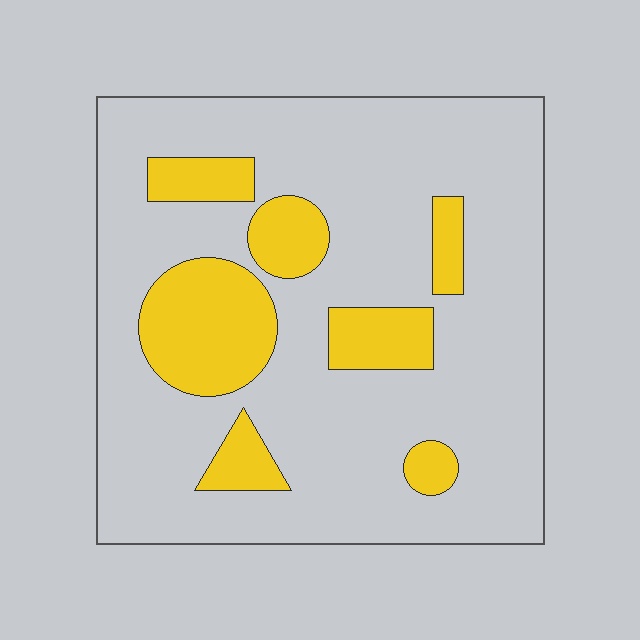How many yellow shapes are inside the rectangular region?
7.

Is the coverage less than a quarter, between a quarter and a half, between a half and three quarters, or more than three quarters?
Less than a quarter.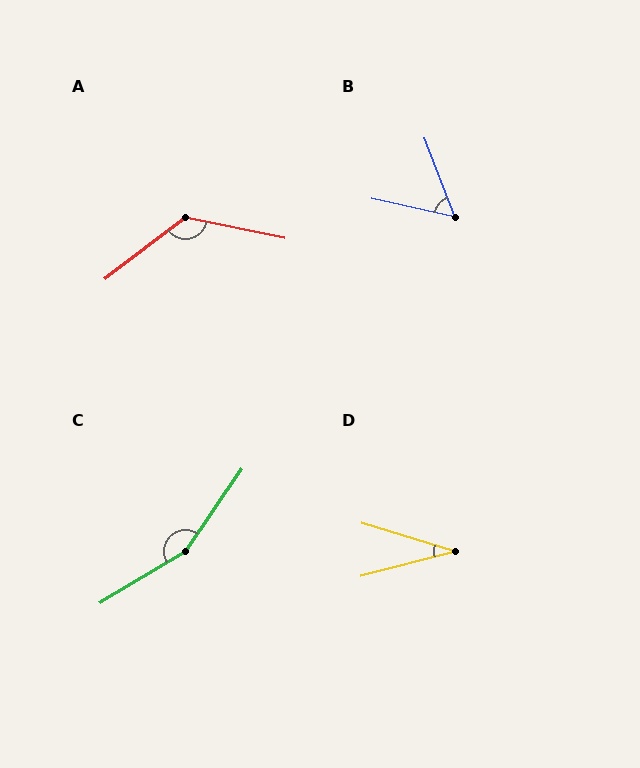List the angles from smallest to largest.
D (31°), B (56°), A (131°), C (155°).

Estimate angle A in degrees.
Approximately 131 degrees.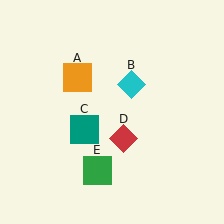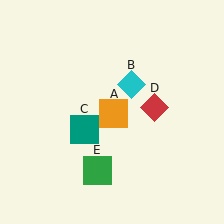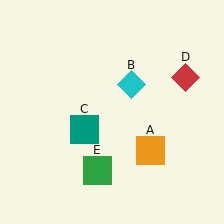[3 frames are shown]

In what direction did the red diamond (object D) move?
The red diamond (object D) moved up and to the right.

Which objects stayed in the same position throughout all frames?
Cyan diamond (object B) and teal square (object C) and green square (object E) remained stationary.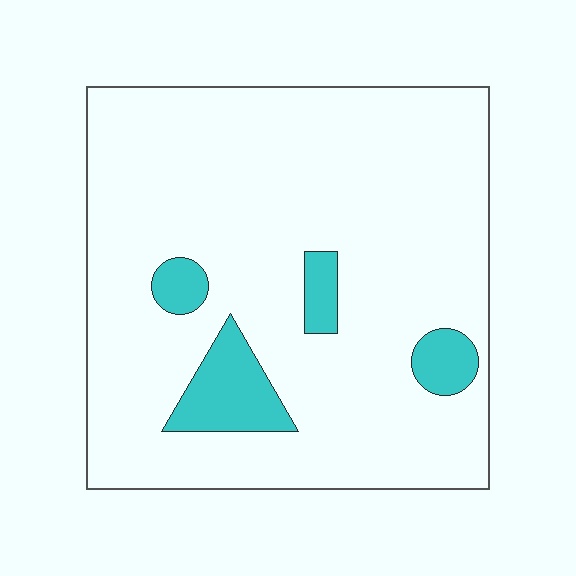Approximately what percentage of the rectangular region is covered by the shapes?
Approximately 10%.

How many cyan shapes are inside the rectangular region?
4.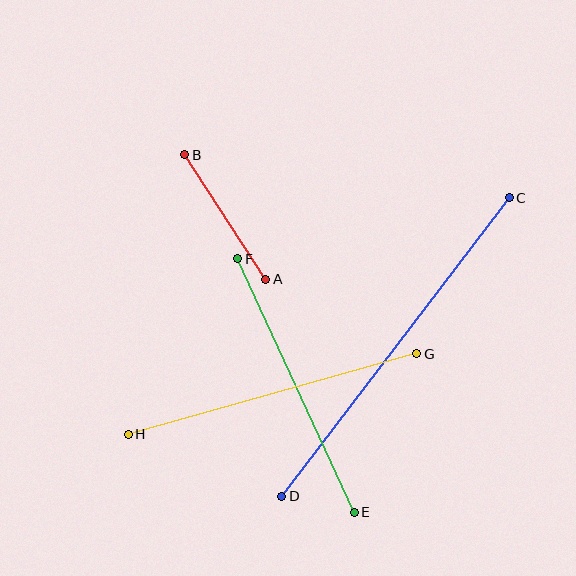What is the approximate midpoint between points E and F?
The midpoint is at approximately (296, 385) pixels.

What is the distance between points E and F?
The distance is approximately 279 pixels.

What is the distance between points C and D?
The distance is approximately 375 pixels.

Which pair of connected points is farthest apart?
Points C and D are farthest apart.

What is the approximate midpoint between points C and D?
The midpoint is at approximately (396, 347) pixels.